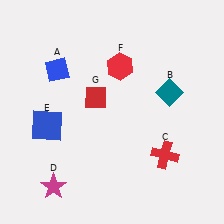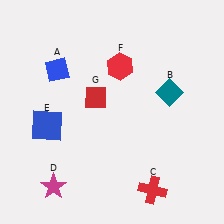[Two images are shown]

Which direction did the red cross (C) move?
The red cross (C) moved down.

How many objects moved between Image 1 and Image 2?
1 object moved between the two images.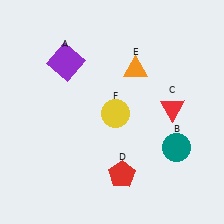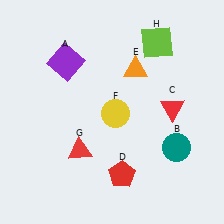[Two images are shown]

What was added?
A red triangle (G), a lime square (H) were added in Image 2.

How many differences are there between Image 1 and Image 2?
There are 2 differences between the two images.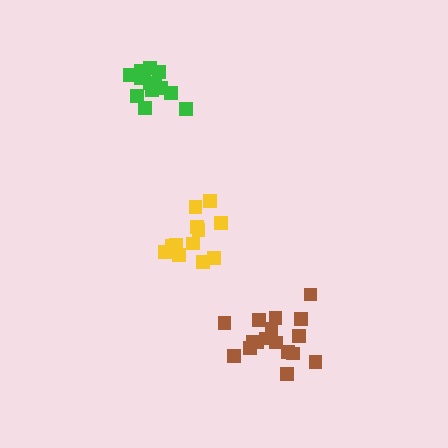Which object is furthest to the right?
The brown cluster is rightmost.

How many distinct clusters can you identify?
There are 3 distinct clusters.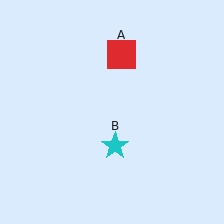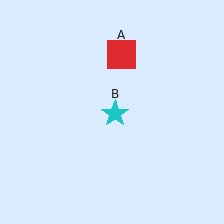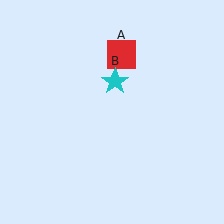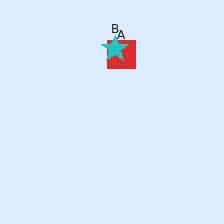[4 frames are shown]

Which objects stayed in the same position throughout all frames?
Red square (object A) remained stationary.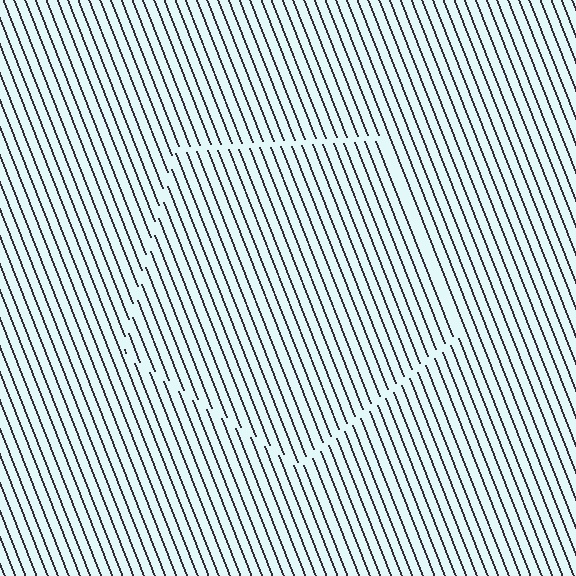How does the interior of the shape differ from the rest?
The interior of the shape contains the same grating, shifted by half a period — the contour is defined by the phase discontinuity where line-ends from the inner and outer gratings abut.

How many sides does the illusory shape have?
5 sides — the line-ends trace a pentagon.